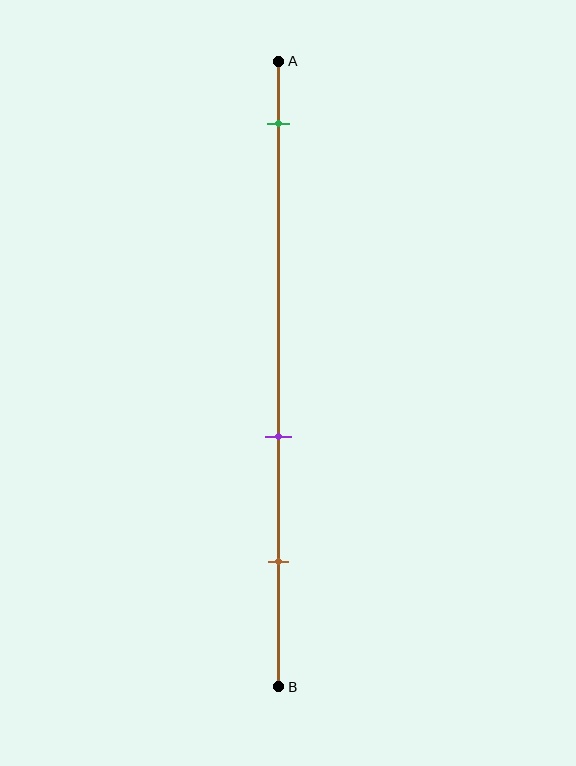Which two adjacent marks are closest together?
The purple and brown marks are the closest adjacent pair.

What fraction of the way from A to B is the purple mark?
The purple mark is approximately 60% (0.6) of the way from A to B.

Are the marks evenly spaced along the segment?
No, the marks are not evenly spaced.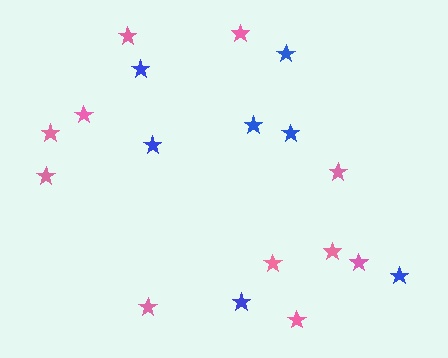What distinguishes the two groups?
There are 2 groups: one group of pink stars (11) and one group of blue stars (7).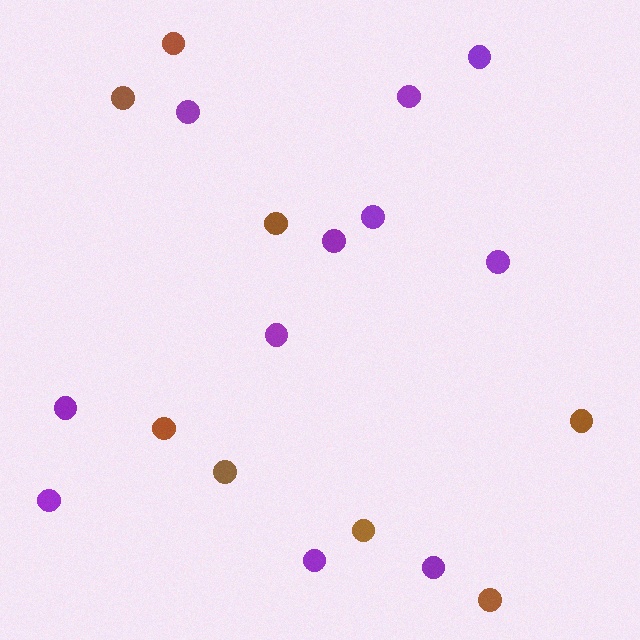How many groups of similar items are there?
There are 2 groups: one group of purple circles (11) and one group of brown circles (8).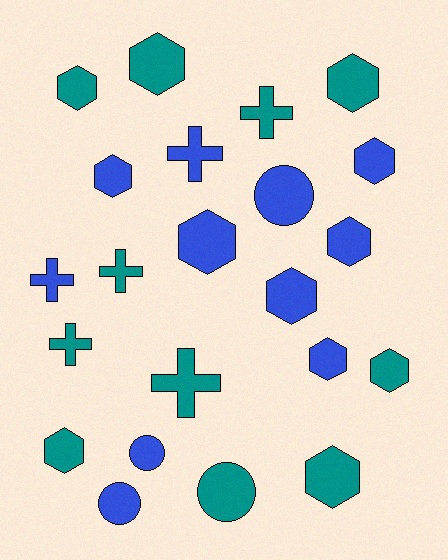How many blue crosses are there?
There are 2 blue crosses.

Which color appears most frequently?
Teal, with 11 objects.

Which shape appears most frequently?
Hexagon, with 12 objects.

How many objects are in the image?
There are 22 objects.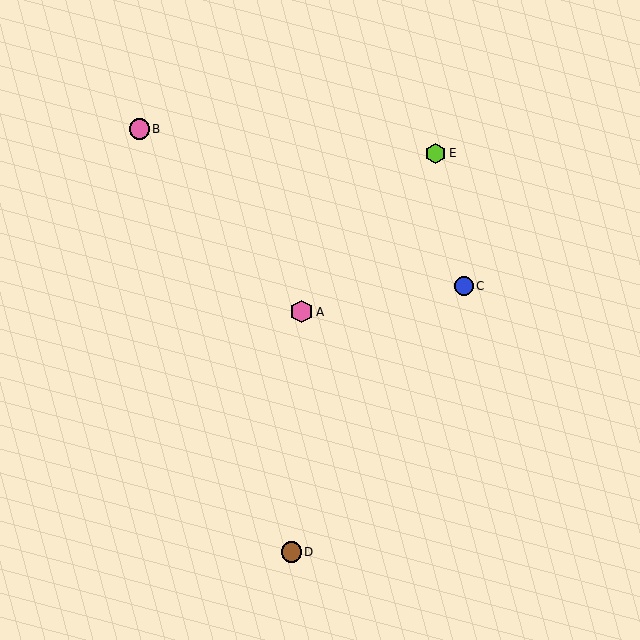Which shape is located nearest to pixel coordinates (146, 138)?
The pink circle (labeled B) at (139, 129) is nearest to that location.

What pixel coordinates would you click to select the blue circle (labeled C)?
Click at (464, 286) to select the blue circle C.